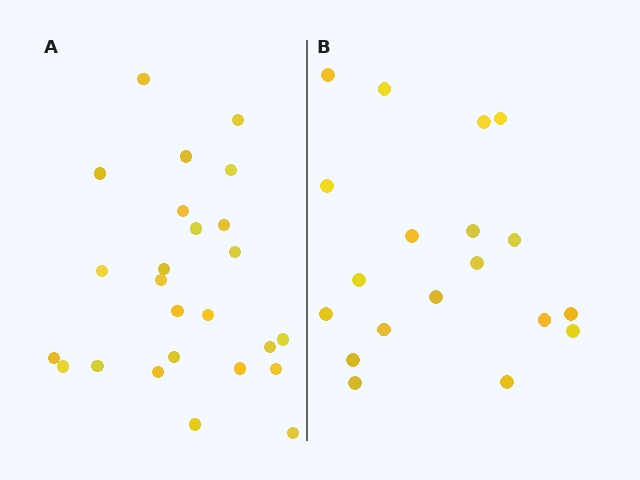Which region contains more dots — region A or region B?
Region A (the left region) has more dots.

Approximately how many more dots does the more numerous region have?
Region A has about 6 more dots than region B.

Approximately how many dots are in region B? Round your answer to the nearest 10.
About 20 dots. (The exact count is 19, which rounds to 20.)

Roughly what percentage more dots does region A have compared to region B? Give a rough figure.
About 30% more.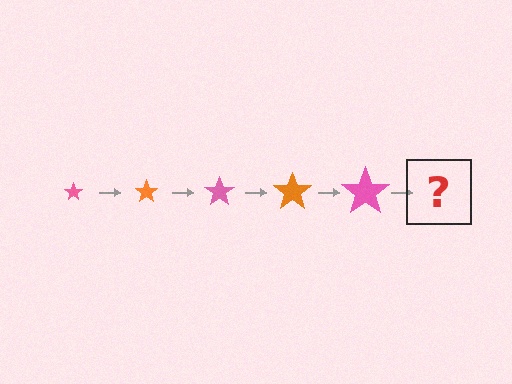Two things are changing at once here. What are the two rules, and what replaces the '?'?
The two rules are that the star grows larger each step and the color cycles through pink and orange. The '?' should be an orange star, larger than the previous one.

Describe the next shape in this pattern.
It should be an orange star, larger than the previous one.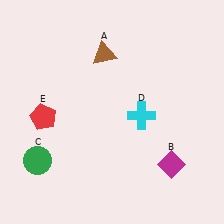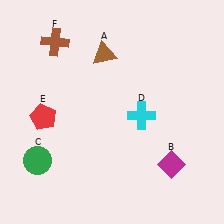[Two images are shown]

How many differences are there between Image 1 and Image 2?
There is 1 difference between the two images.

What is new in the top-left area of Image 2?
A brown cross (F) was added in the top-left area of Image 2.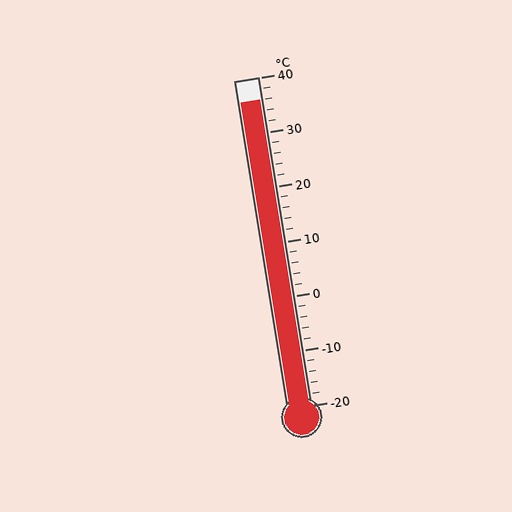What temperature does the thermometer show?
The thermometer shows approximately 36°C.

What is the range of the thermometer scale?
The thermometer scale ranges from -20°C to 40°C.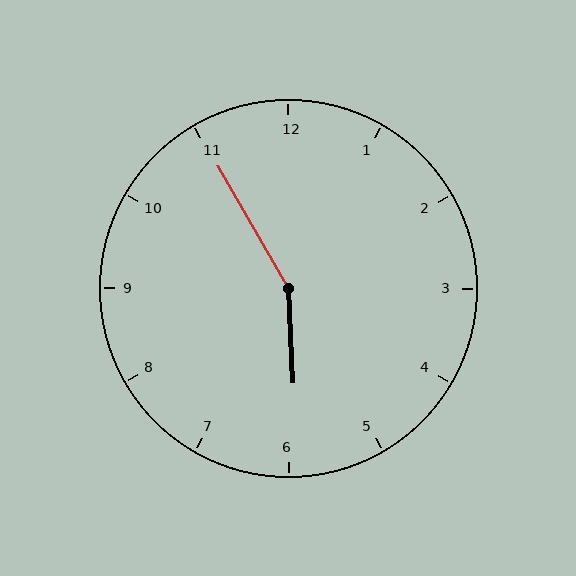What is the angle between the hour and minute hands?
Approximately 152 degrees.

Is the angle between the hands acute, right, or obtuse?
It is obtuse.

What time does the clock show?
5:55.